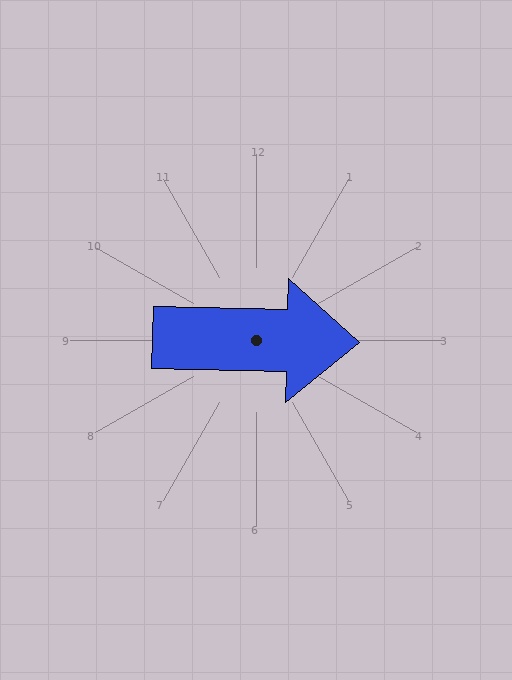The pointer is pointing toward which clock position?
Roughly 3 o'clock.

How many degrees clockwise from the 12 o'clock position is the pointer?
Approximately 92 degrees.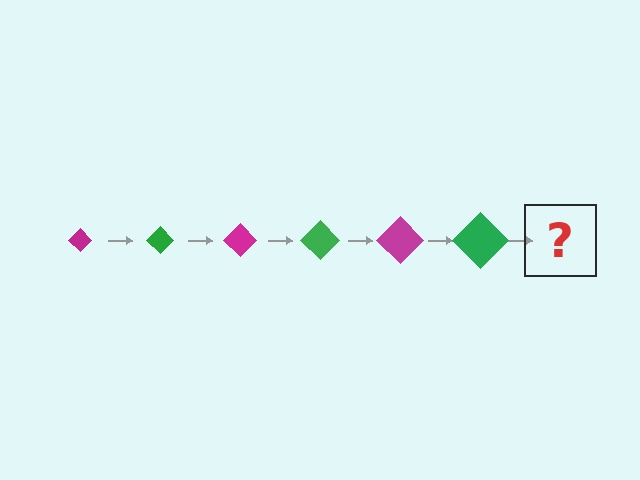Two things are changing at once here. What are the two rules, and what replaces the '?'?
The two rules are that the diamond grows larger each step and the color cycles through magenta and green. The '?' should be a magenta diamond, larger than the previous one.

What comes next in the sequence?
The next element should be a magenta diamond, larger than the previous one.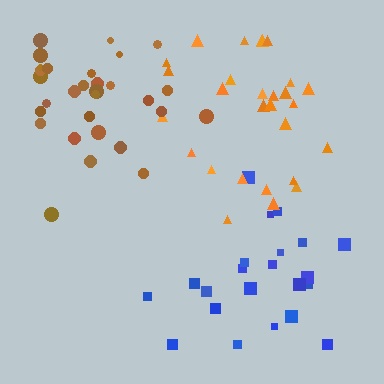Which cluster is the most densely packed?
Orange.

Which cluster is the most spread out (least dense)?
Brown.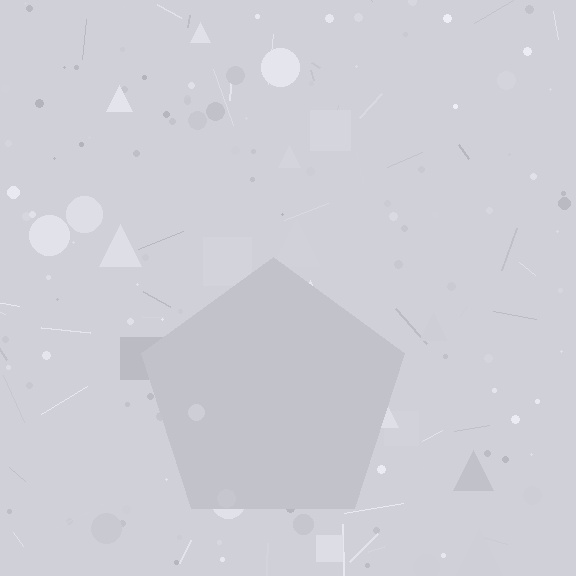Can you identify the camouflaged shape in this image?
The camouflaged shape is a pentagon.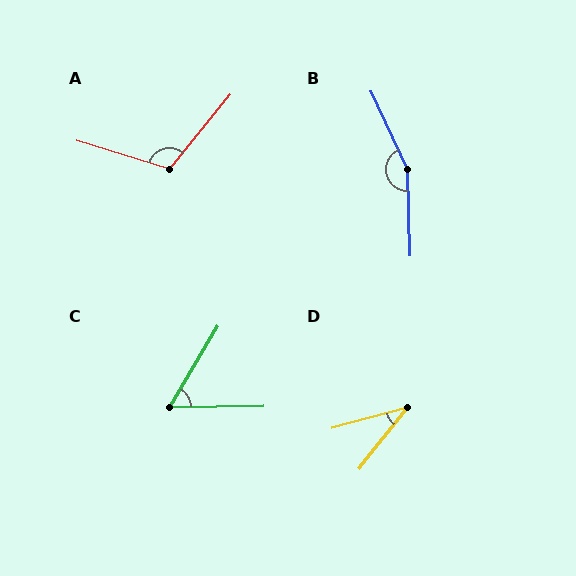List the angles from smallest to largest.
D (36°), C (58°), A (112°), B (157°).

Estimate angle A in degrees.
Approximately 112 degrees.